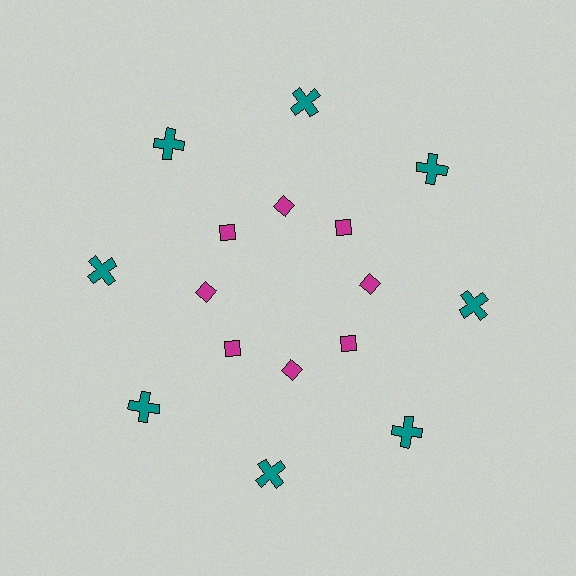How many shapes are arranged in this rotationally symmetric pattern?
There are 16 shapes, arranged in 8 groups of 2.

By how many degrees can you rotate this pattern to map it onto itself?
The pattern maps onto itself every 45 degrees of rotation.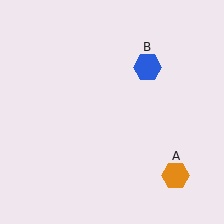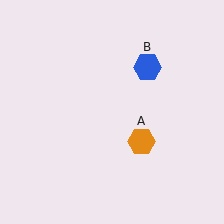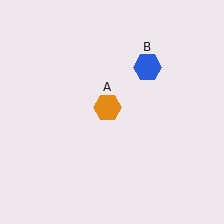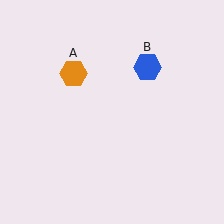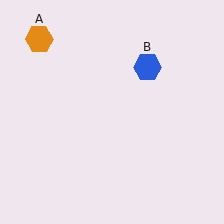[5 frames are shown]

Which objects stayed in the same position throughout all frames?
Blue hexagon (object B) remained stationary.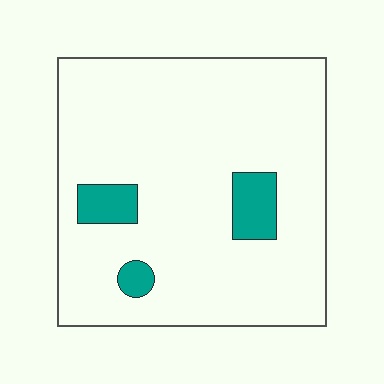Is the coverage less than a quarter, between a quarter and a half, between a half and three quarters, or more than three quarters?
Less than a quarter.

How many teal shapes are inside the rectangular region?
3.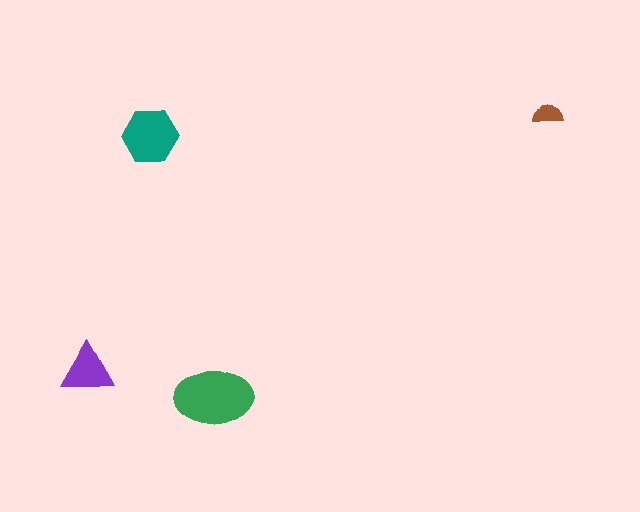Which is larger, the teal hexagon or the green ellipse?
The green ellipse.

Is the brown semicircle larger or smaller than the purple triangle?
Smaller.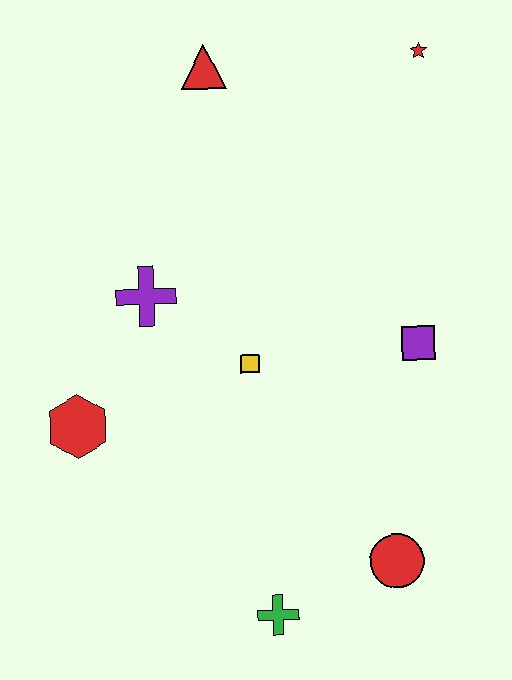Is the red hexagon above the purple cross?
No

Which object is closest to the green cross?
The red circle is closest to the green cross.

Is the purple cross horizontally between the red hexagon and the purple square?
Yes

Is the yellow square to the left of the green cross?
Yes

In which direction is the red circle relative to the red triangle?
The red circle is below the red triangle.